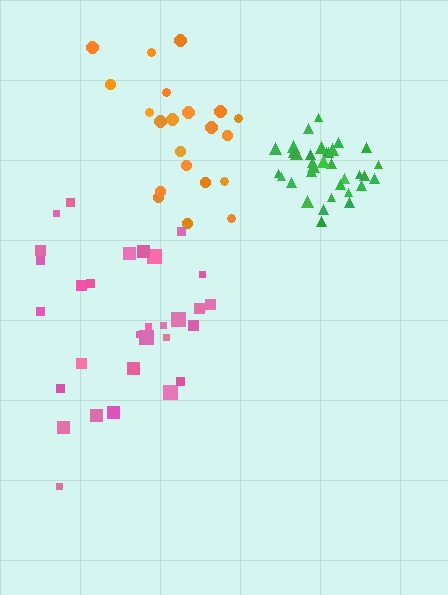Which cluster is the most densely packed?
Green.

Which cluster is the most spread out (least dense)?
Pink.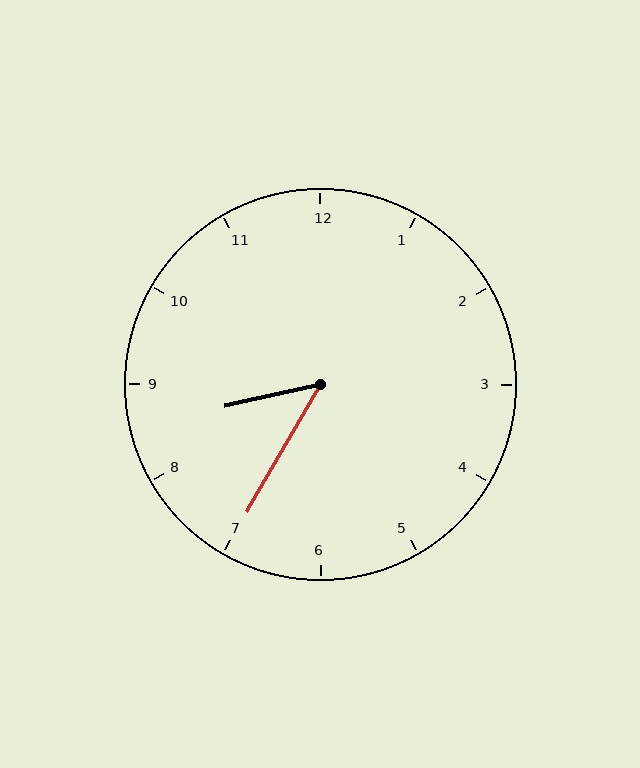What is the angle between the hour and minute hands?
Approximately 48 degrees.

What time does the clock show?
8:35.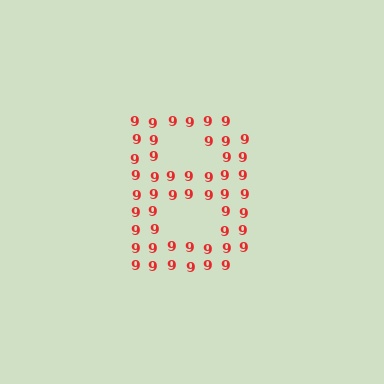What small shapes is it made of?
It is made of small digit 9's.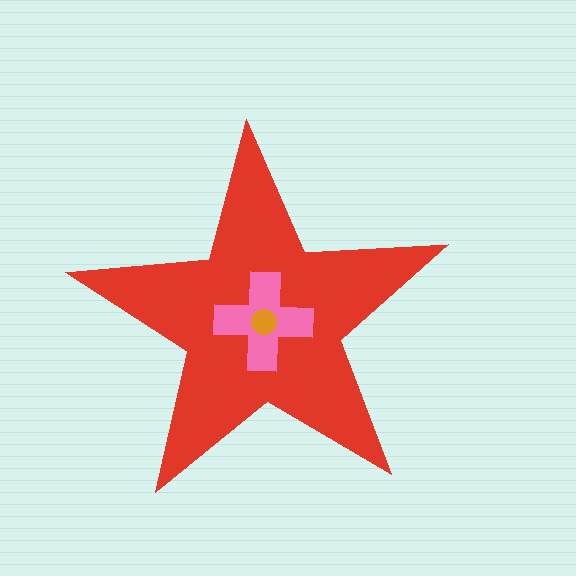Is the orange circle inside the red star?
Yes.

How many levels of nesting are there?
3.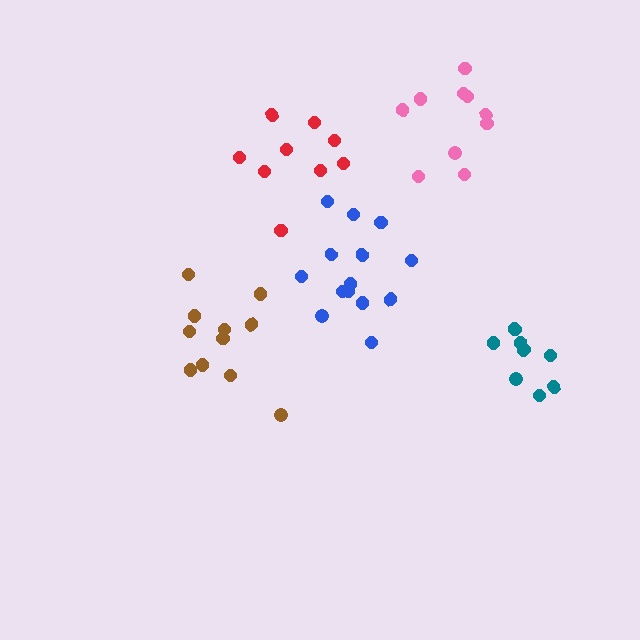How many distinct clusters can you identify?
There are 5 distinct clusters.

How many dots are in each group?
Group 1: 14 dots, Group 2: 11 dots, Group 3: 9 dots, Group 4: 9 dots, Group 5: 10 dots (53 total).